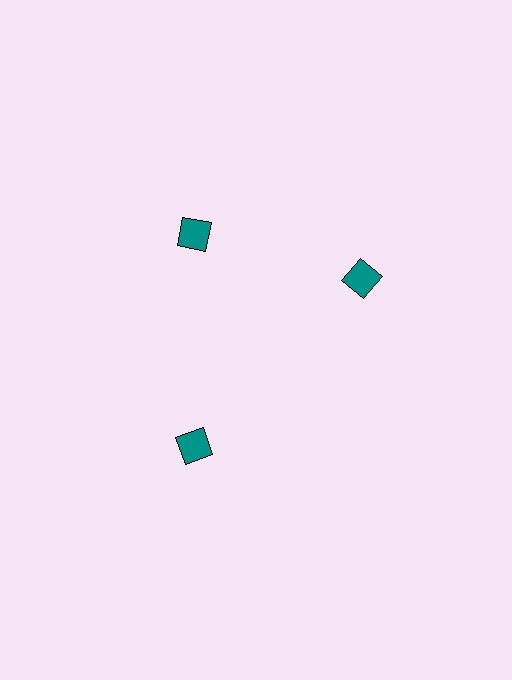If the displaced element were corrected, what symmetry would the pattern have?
It would have 3-fold rotational symmetry — the pattern would map onto itself every 120 degrees.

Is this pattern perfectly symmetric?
No. The 3 teal squares are arranged in a ring, but one element near the 3 o'clock position is rotated out of alignment along the ring, breaking the 3-fold rotational symmetry.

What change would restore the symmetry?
The symmetry would be restored by rotating it back into even spacing with its neighbors so that all 3 squares sit at equal angles and equal distance from the center.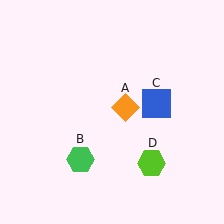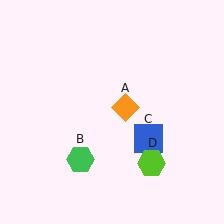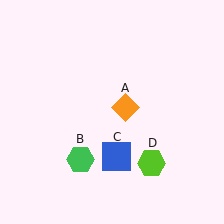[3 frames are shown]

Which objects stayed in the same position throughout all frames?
Orange diamond (object A) and green hexagon (object B) and lime hexagon (object D) remained stationary.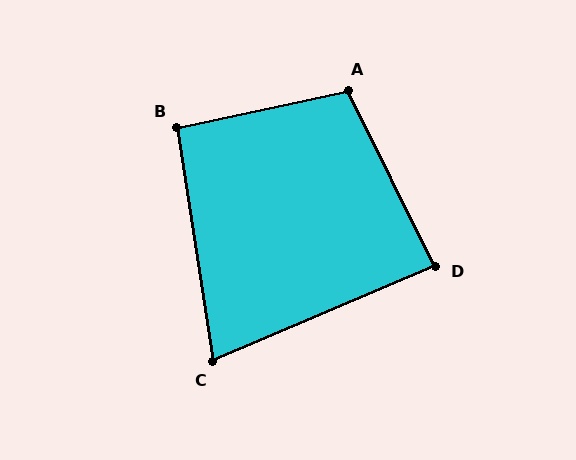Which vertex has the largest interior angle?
A, at approximately 104 degrees.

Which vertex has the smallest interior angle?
C, at approximately 76 degrees.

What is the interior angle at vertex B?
Approximately 93 degrees (approximately right).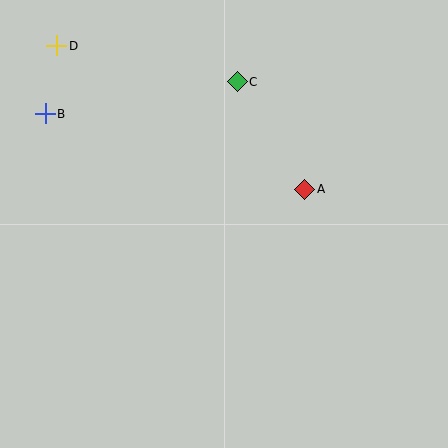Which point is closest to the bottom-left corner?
Point B is closest to the bottom-left corner.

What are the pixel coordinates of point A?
Point A is at (305, 189).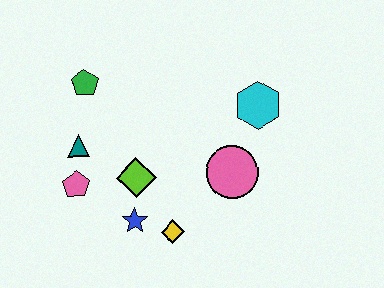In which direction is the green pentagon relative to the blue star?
The green pentagon is above the blue star.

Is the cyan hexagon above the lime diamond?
Yes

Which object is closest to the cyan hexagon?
The pink circle is closest to the cyan hexagon.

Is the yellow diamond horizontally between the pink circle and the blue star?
Yes